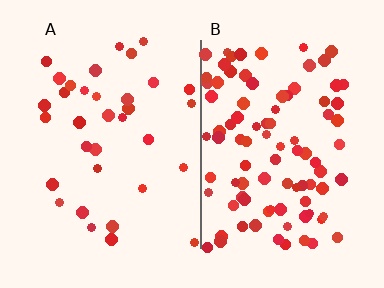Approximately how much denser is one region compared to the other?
Approximately 2.8× — region B over region A.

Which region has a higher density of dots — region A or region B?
B (the right).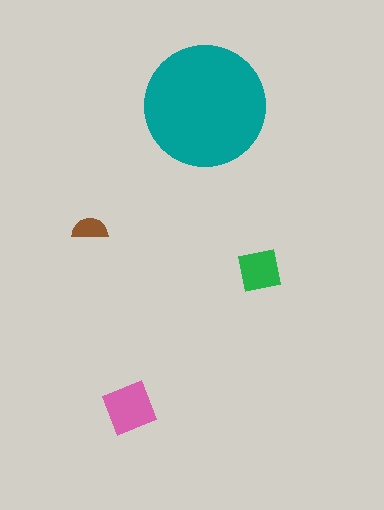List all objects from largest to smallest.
The teal circle, the pink square, the green square, the brown semicircle.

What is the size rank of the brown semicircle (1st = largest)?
4th.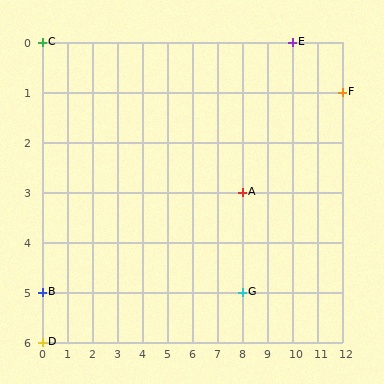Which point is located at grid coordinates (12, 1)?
Point F is at (12, 1).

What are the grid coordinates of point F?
Point F is at grid coordinates (12, 1).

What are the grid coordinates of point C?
Point C is at grid coordinates (0, 0).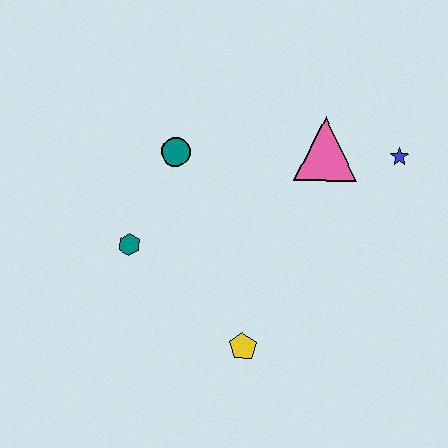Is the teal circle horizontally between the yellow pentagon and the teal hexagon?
Yes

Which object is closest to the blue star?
The pink triangle is closest to the blue star.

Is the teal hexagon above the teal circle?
No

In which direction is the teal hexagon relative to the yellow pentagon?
The teal hexagon is to the left of the yellow pentagon.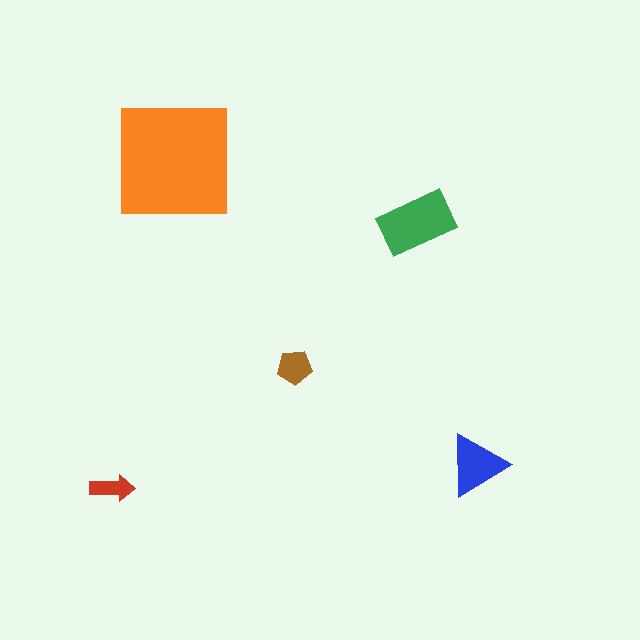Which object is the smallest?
The red arrow.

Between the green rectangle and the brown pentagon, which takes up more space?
The green rectangle.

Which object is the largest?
The orange square.